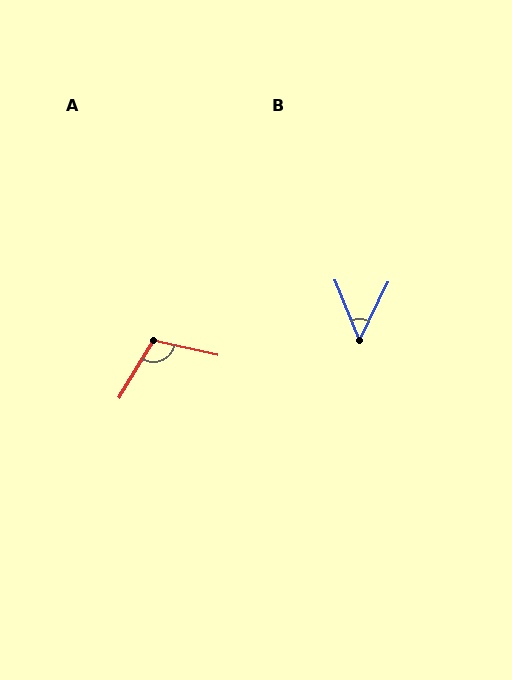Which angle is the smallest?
B, at approximately 49 degrees.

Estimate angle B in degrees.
Approximately 49 degrees.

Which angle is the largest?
A, at approximately 108 degrees.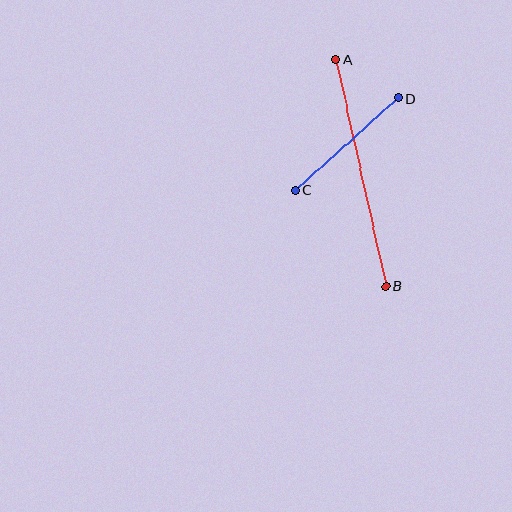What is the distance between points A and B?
The distance is approximately 232 pixels.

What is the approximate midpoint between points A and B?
The midpoint is at approximately (361, 173) pixels.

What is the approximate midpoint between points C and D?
The midpoint is at approximately (347, 144) pixels.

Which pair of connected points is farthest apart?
Points A and B are farthest apart.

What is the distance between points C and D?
The distance is approximately 138 pixels.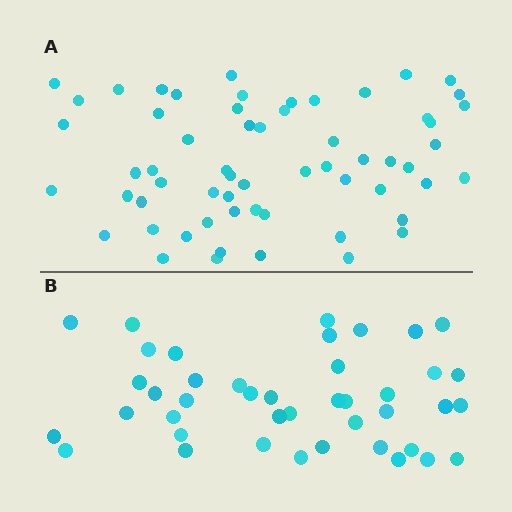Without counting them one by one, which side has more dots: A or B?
Region A (the top region) has more dots.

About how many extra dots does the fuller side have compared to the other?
Region A has approximately 20 more dots than region B.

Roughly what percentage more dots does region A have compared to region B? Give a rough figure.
About 45% more.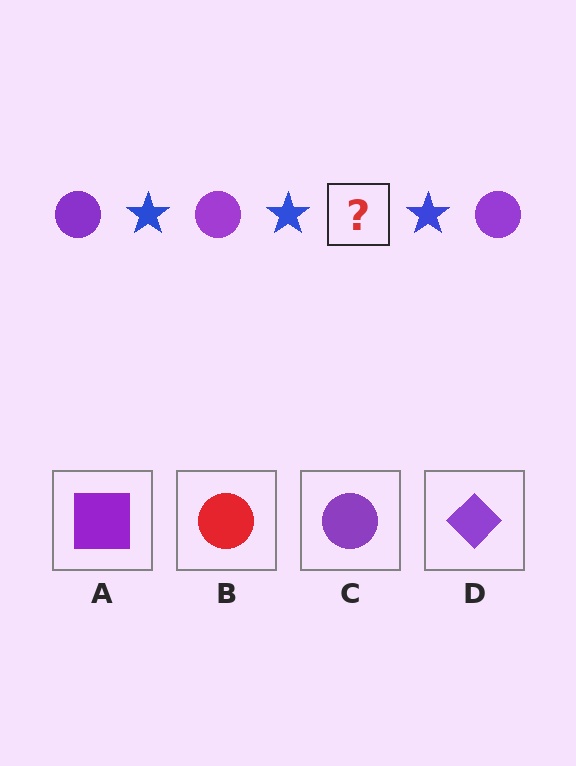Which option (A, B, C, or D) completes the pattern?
C.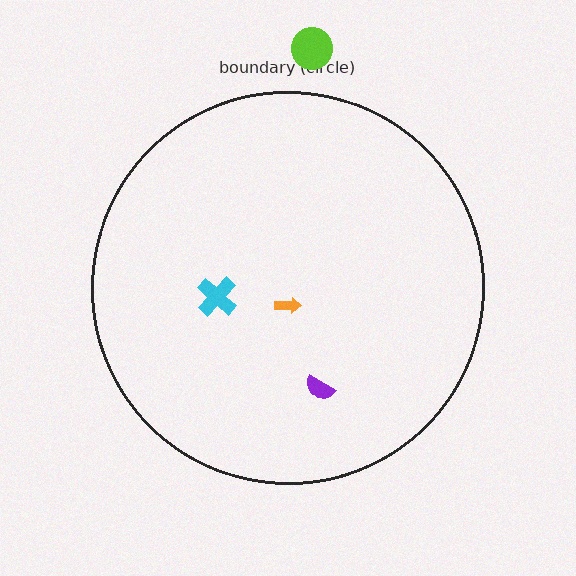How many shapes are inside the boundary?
3 inside, 1 outside.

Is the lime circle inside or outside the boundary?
Outside.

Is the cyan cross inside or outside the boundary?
Inside.